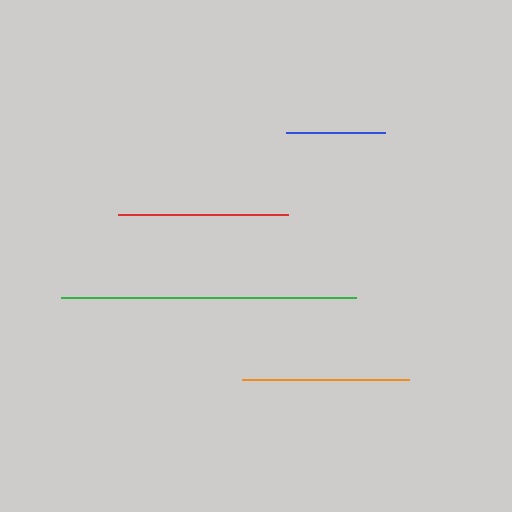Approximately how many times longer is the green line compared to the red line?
The green line is approximately 1.7 times the length of the red line.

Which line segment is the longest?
The green line is the longest at approximately 294 pixels.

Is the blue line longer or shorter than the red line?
The red line is longer than the blue line.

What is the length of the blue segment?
The blue segment is approximately 99 pixels long.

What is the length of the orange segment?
The orange segment is approximately 167 pixels long.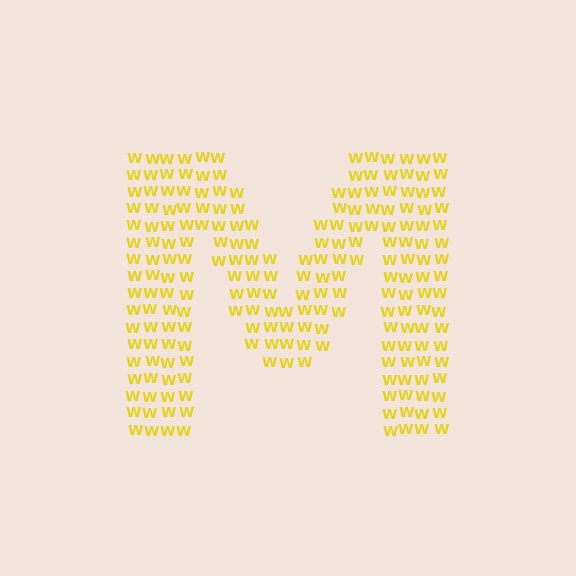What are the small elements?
The small elements are letter W's.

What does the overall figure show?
The overall figure shows the letter M.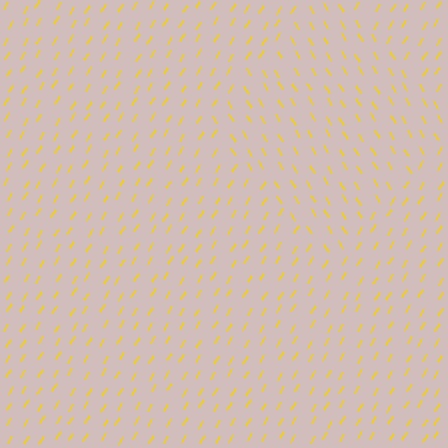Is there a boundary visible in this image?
Yes, there is a texture boundary formed by a change in line orientation.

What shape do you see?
I see a diamond.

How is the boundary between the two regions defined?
The boundary is defined purely by a change in line orientation (approximately 65 degrees difference). All lines are the same color and thickness.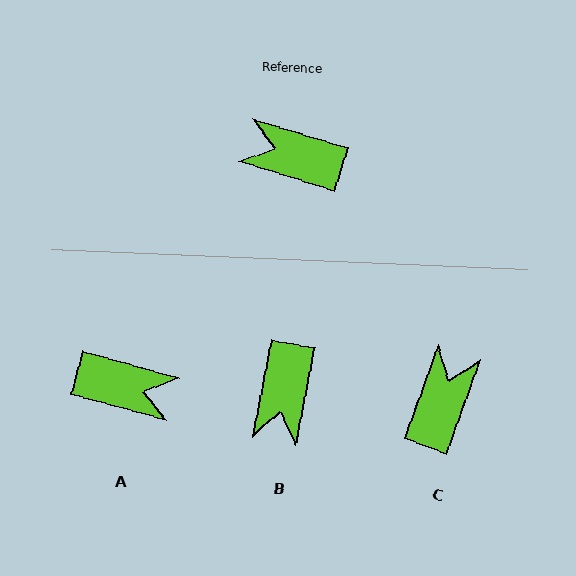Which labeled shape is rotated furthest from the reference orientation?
A, about 178 degrees away.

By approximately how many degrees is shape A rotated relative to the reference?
Approximately 178 degrees clockwise.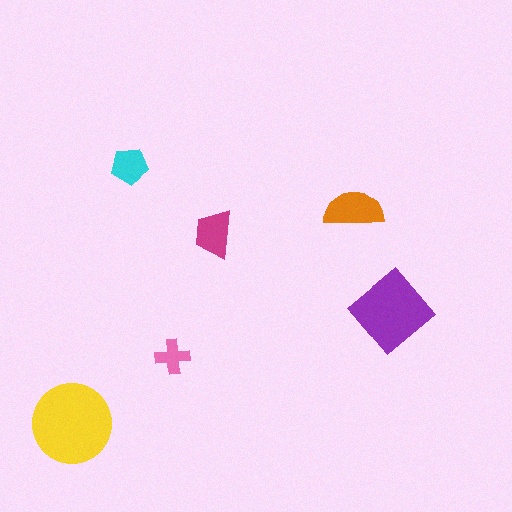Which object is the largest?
The yellow circle.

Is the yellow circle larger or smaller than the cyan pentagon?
Larger.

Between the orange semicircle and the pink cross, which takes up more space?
The orange semicircle.